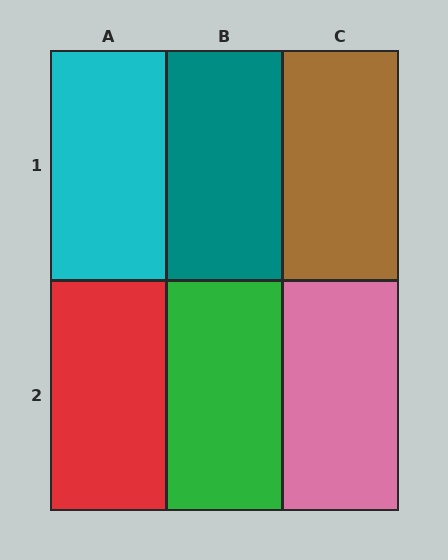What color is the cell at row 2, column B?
Green.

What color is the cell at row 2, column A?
Red.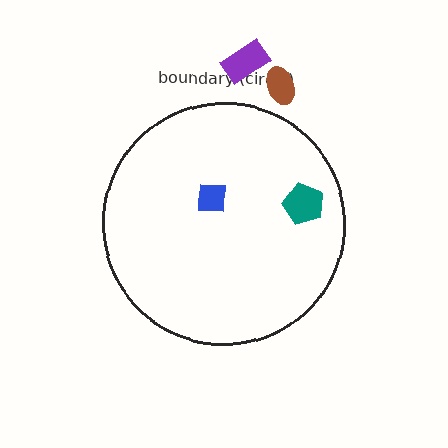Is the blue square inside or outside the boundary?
Inside.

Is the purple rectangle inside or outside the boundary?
Outside.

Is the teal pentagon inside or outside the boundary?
Inside.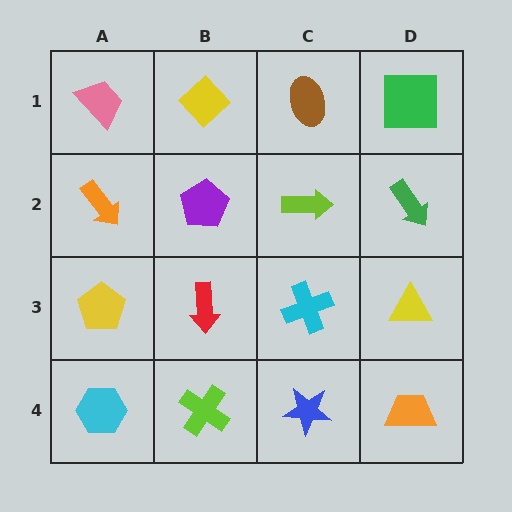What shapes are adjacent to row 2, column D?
A green square (row 1, column D), a yellow triangle (row 3, column D), a lime arrow (row 2, column C).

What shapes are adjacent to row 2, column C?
A brown ellipse (row 1, column C), a cyan cross (row 3, column C), a purple pentagon (row 2, column B), a green arrow (row 2, column D).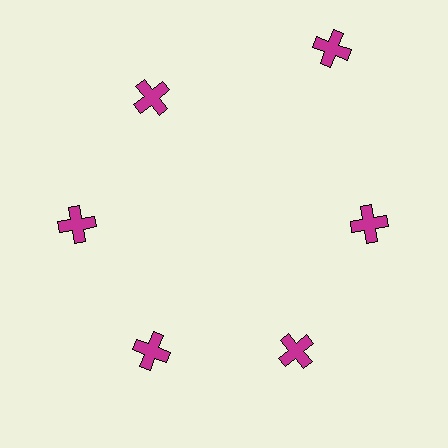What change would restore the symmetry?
The symmetry would be restored by moving it inward, back onto the ring so that all 6 crosses sit at equal angles and equal distance from the center.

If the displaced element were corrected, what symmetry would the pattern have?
It would have 6-fold rotational symmetry — the pattern would map onto itself every 60 degrees.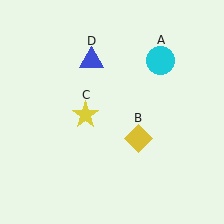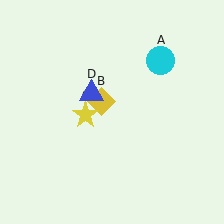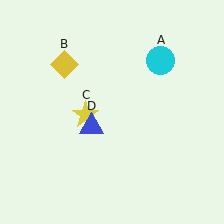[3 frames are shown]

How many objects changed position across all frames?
2 objects changed position: yellow diamond (object B), blue triangle (object D).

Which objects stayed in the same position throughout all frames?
Cyan circle (object A) and yellow star (object C) remained stationary.